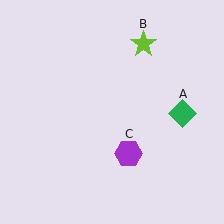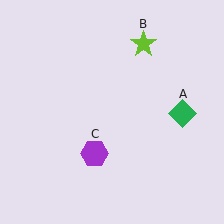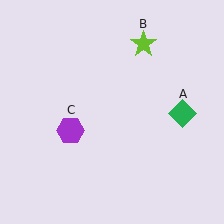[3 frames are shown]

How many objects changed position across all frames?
1 object changed position: purple hexagon (object C).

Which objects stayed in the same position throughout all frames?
Green diamond (object A) and lime star (object B) remained stationary.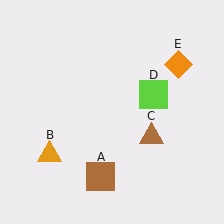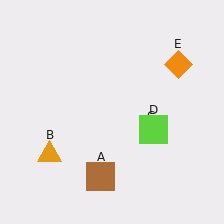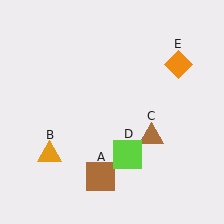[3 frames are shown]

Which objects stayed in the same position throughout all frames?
Brown square (object A) and orange triangle (object B) and brown triangle (object C) and orange diamond (object E) remained stationary.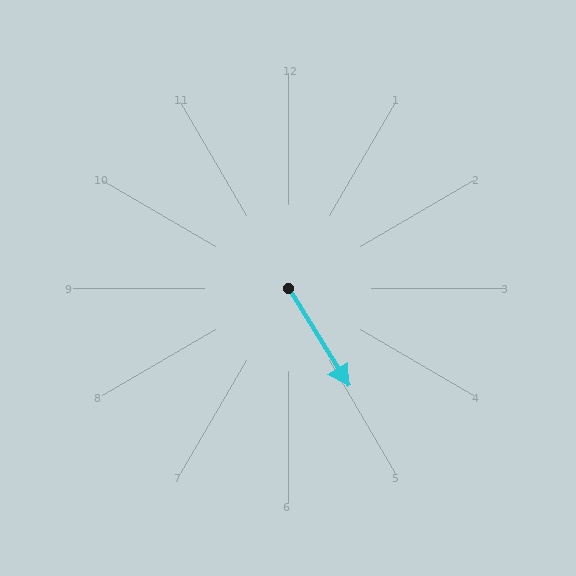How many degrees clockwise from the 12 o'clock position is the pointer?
Approximately 148 degrees.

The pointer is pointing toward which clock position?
Roughly 5 o'clock.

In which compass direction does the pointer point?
Southeast.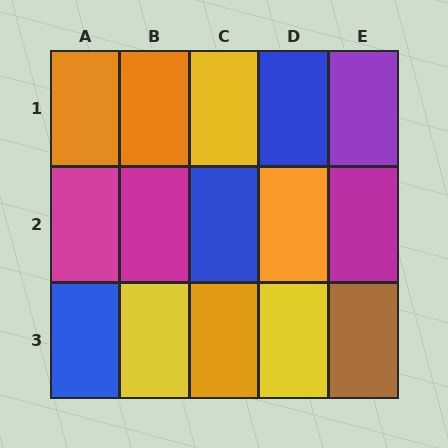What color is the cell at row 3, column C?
Orange.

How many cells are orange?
4 cells are orange.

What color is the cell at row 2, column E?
Magenta.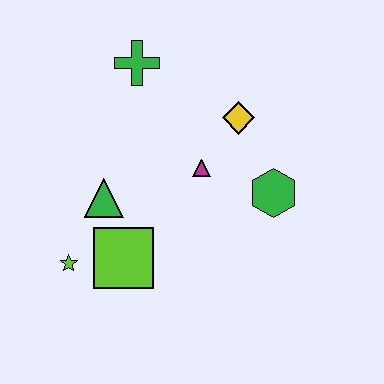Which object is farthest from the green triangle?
The green hexagon is farthest from the green triangle.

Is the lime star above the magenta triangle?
No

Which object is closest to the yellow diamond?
The magenta triangle is closest to the yellow diamond.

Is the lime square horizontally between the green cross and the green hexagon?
No